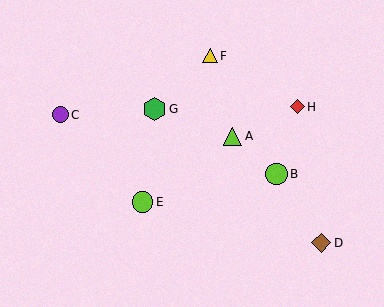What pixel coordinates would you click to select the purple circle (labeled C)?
Click at (61, 115) to select the purple circle C.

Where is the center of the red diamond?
The center of the red diamond is at (297, 107).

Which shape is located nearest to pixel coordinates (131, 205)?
The lime circle (labeled E) at (143, 202) is nearest to that location.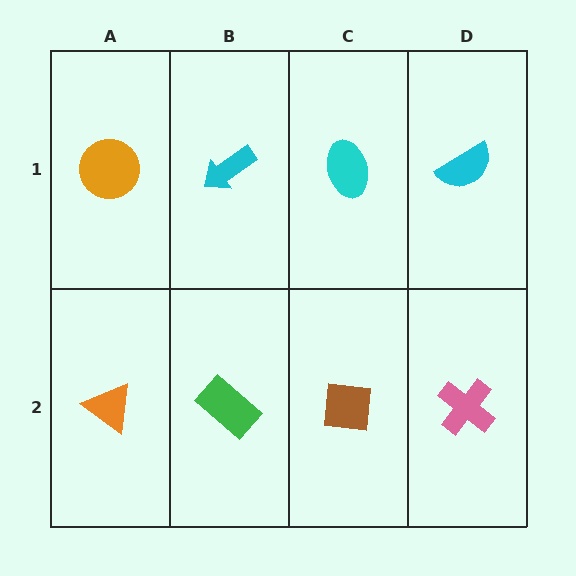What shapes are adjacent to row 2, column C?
A cyan ellipse (row 1, column C), a green rectangle (row 2, column B), a pink cross (row 2, column D).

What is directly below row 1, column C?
A brown square.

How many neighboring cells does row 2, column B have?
3.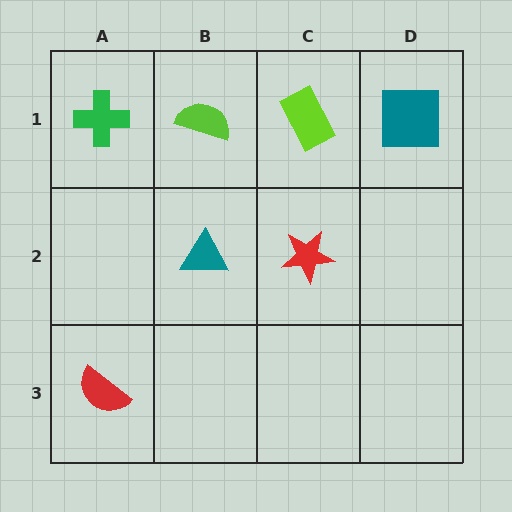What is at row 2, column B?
A teal triangle.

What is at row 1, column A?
A green cross.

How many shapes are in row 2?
2 shapes.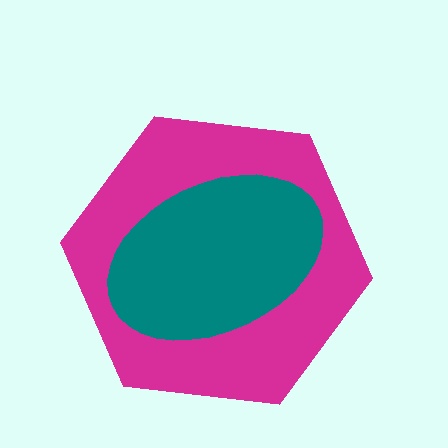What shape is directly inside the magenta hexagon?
The teal ellipse.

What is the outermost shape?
The magenta hexagon.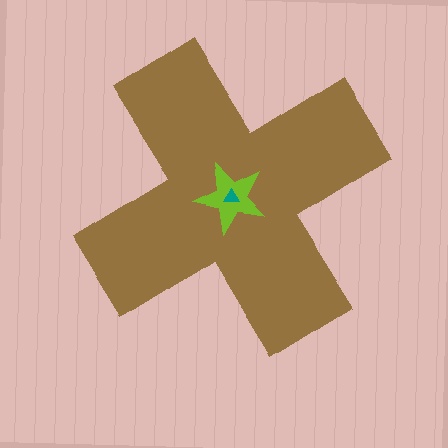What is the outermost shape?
The brown cross.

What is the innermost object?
The teal triangle.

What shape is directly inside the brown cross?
The lime star.